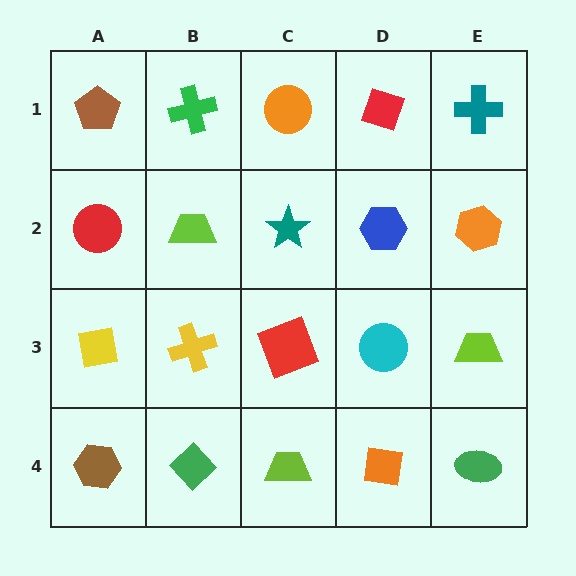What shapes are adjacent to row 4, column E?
A lime trapezoid (row 3, column E), an orange square (row 4, column D).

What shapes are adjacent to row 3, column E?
An orange hexagon (row 2, column E), a green ellipse (row 4, column E), a cyan circle (row 3, column D).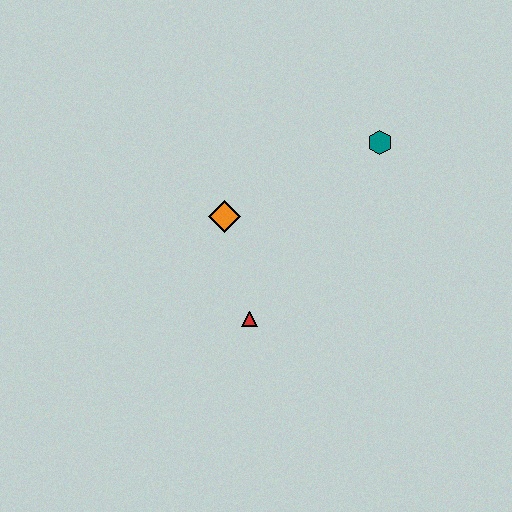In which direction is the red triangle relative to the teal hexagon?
The red triangle is below the teal hexagon.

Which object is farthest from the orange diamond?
The teal hexagon is farthest from the orange diamond.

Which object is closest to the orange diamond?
The red triangle is closest to the orange diamond.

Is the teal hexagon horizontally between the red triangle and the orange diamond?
No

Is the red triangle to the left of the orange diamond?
No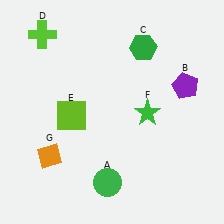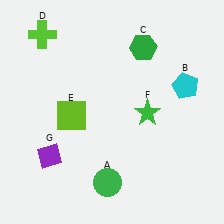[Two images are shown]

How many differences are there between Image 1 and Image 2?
There are 2 differences between the two images.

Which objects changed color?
B changed from purple to cyan. G changed from orange to purple.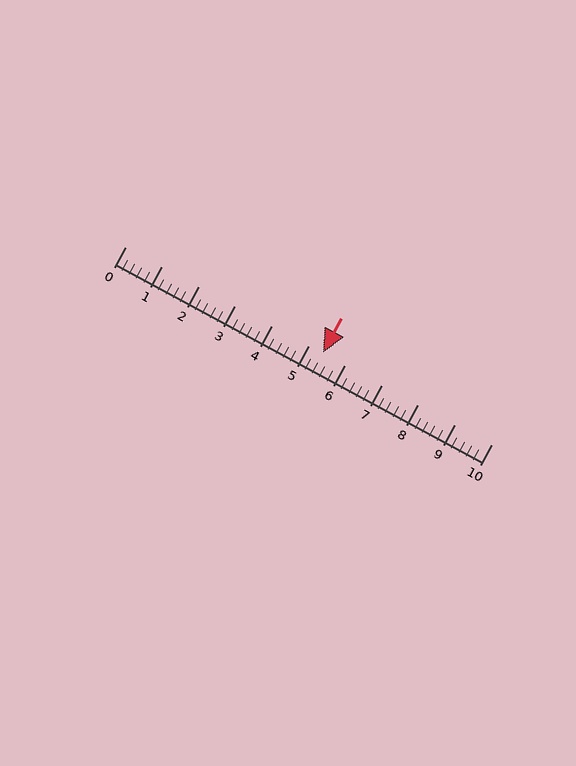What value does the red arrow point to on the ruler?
The red arrow points to approximately 5.4.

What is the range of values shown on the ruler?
The ruler shows values from 0 to 10.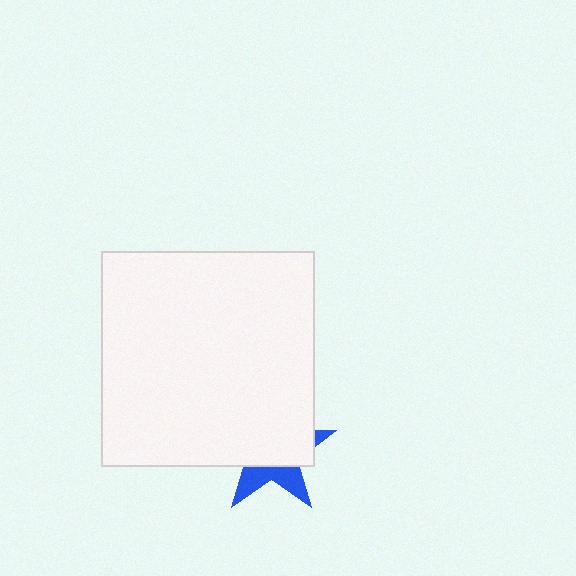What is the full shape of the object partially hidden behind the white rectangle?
The partially hidden object is a blue star.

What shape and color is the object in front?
The object in front is a white rectangle.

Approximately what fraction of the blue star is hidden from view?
Roughly 67% of the blue star is hidden behind the white rectangle.